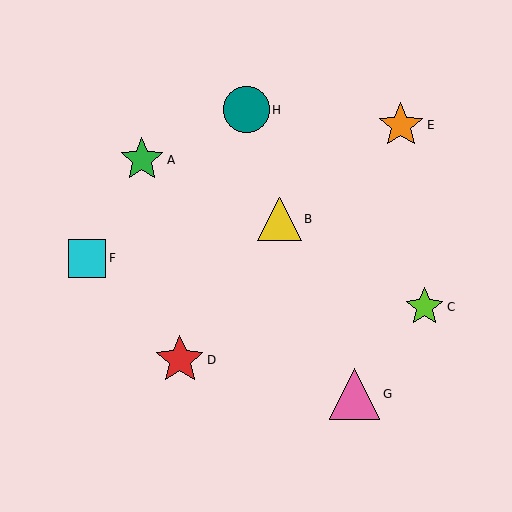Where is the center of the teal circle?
The center of the teal circle is at (246, 110).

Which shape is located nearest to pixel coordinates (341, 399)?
The pink triangle (labeled G) at (355, 394) is nearest to that location.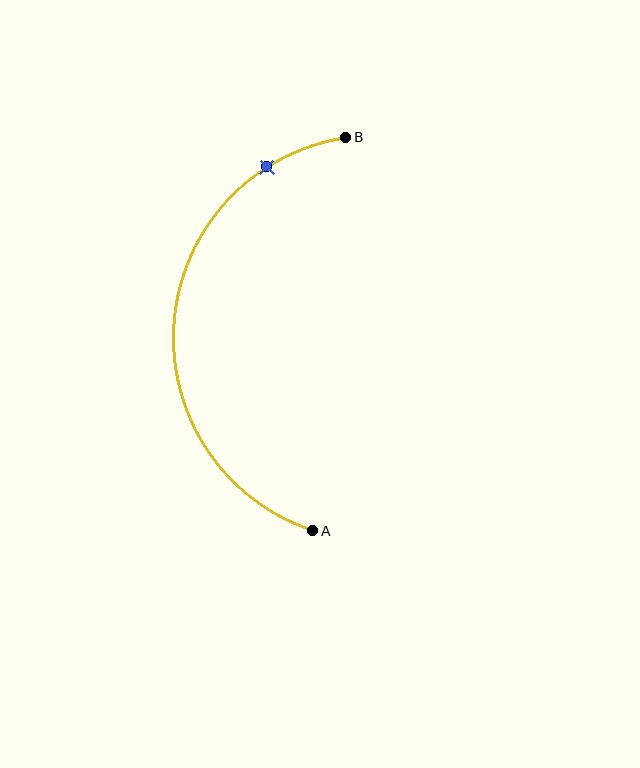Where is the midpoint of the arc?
The arc midpoint is the point on the curve farthest from the straight line joining A and B. It sits to the left of that line.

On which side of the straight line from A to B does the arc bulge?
The arc bulges to the left of the straight line connecting A and B.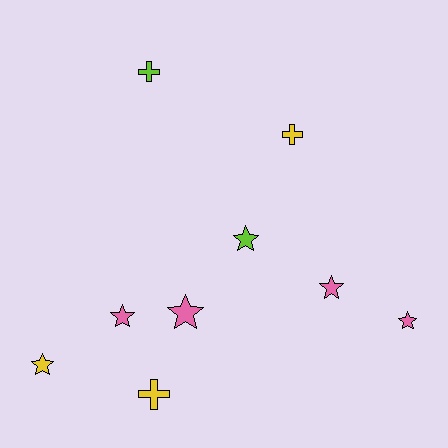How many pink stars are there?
There are 4 pink stars.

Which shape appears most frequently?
Star, with 6 objects.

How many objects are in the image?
There are 9 objects.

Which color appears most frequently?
Pink, with 4 objects.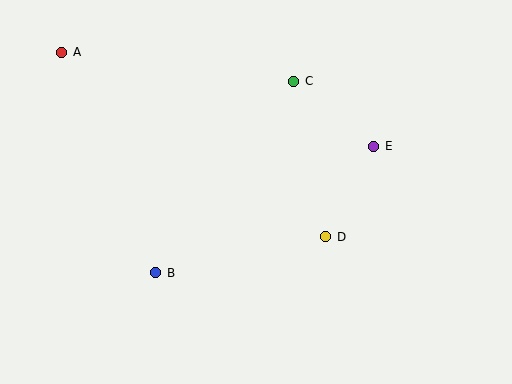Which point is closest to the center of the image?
Point D at (326, 237) is closest to the center.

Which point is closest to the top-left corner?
Point A is closest to the top-left corner.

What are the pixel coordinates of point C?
Point C is at (294, 81).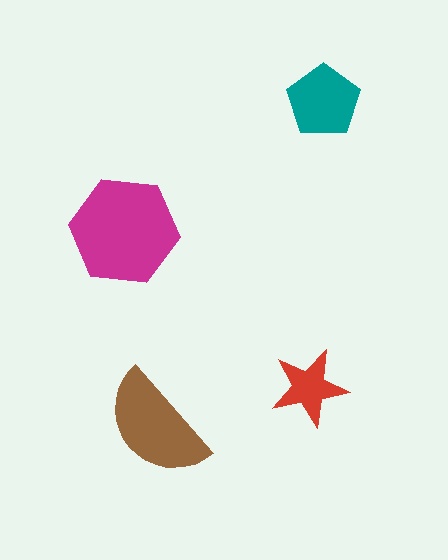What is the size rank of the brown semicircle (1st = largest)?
2nd.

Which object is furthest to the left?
The magenta hexagon is leftmost.